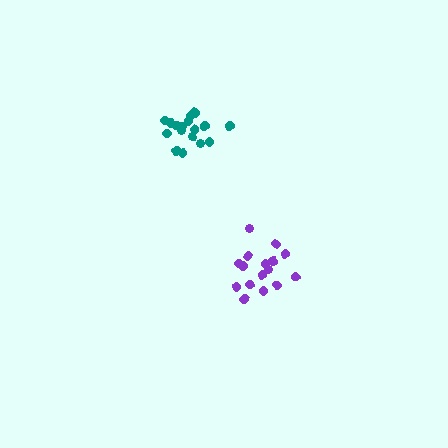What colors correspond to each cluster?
The clusters are colored: teal, purple.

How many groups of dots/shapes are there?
There are 2 groups.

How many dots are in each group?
Group 1: 18 dots, Group 2: 16 dots (34 total).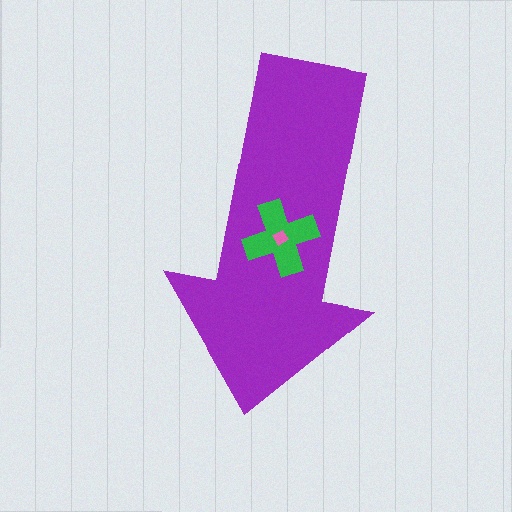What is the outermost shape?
The purple arrow.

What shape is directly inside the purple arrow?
The green cross.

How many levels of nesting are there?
3.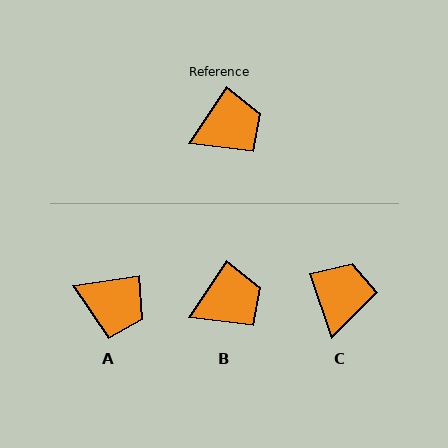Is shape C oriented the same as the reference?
No, it is off by about 52 degrees.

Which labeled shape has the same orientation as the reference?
B.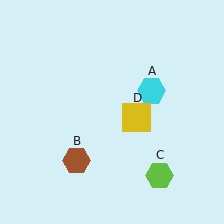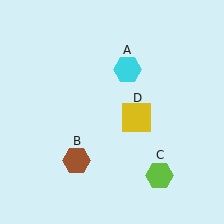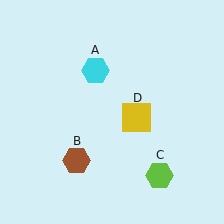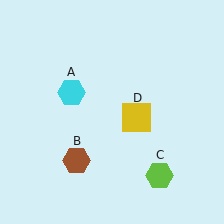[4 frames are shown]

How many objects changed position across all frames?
1 object changed position: cyan hexagon (object A).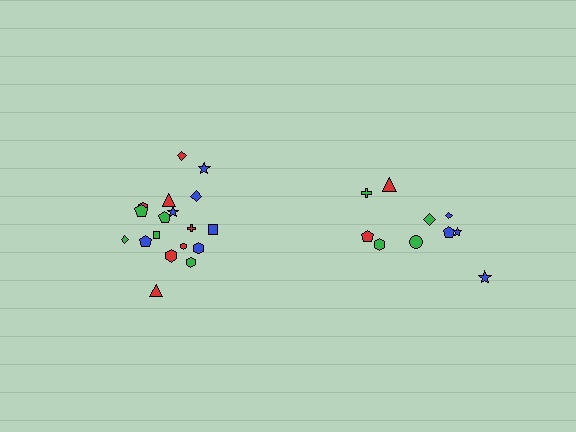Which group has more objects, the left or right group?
The left group.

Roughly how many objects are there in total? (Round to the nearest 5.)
Roughly 30 objects in total.